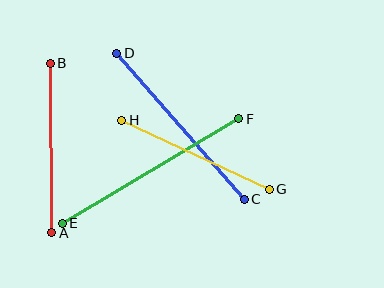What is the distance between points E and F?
The distance is approximately 205 pixels.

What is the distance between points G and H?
The distance is approximately 162 pixels.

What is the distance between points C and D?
The distance is approximately 194 pixels.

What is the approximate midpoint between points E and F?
The midpoint is at approximately (151, 171) pixels.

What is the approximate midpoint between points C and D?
The midpoint is at approximately (181, 126) pixels.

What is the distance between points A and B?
The distance is approximately 170 pixels.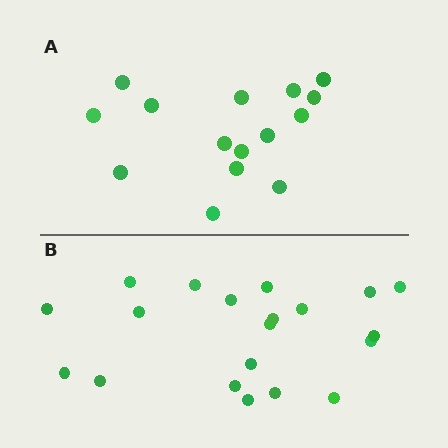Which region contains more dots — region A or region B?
Region B (the bottom region) has more dots.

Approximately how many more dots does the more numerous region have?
Region B has about 5 more dots than region A.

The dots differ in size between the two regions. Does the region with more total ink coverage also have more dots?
No. Region A has more total ink coverage because its dots are larger, but region B actually contains more individual dots. Total area can be misleading — the number of items is what matters here.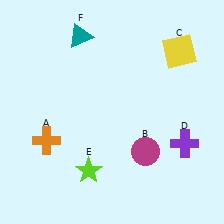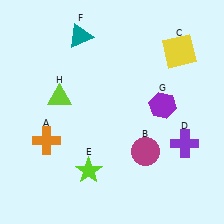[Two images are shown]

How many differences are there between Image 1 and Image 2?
There are 2 differences between the two images.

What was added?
A purple hexagon (G), a lime triangle (H) were added in Image 2.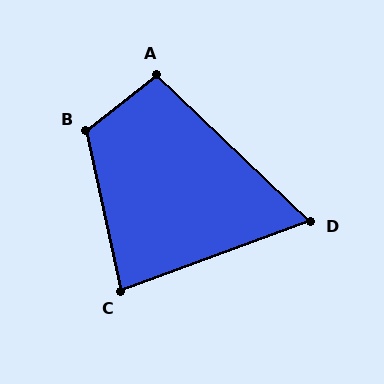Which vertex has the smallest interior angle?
D, at approximately 64 degrees.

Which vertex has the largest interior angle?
B, at approximately 116 degrees.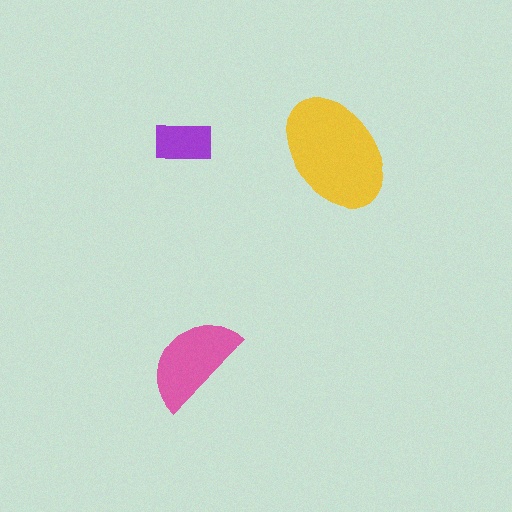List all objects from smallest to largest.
The purple rectangle, the pink semicircle, the yellow ellipse.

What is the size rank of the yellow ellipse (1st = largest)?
1st.